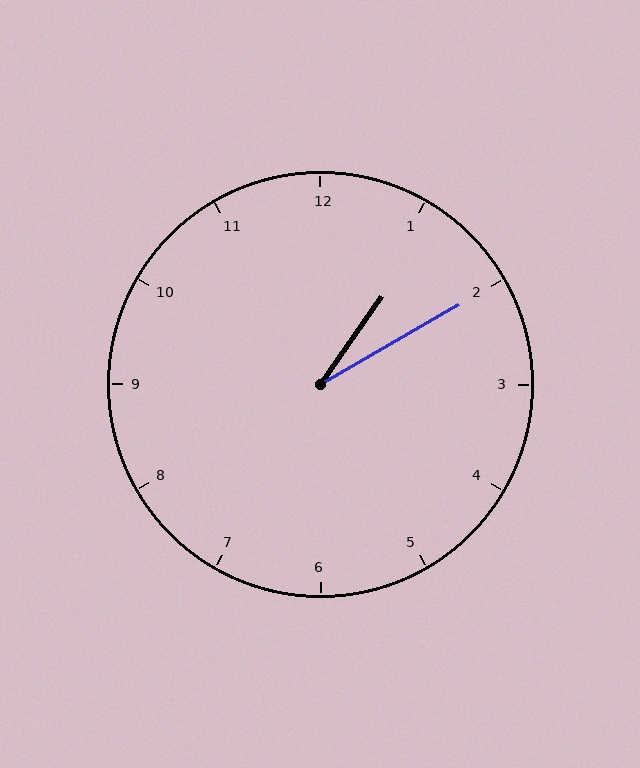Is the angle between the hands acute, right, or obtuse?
It is acute.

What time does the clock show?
1:10.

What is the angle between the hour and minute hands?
Approximately 25 degrees.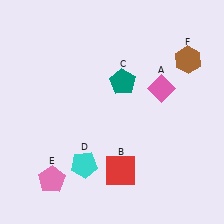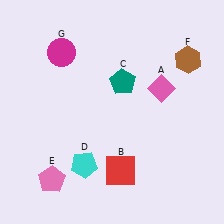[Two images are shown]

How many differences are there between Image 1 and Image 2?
There is 1 difference between the two images.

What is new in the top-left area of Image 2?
A magenta circle (G) was added in the top-left area of Image 2.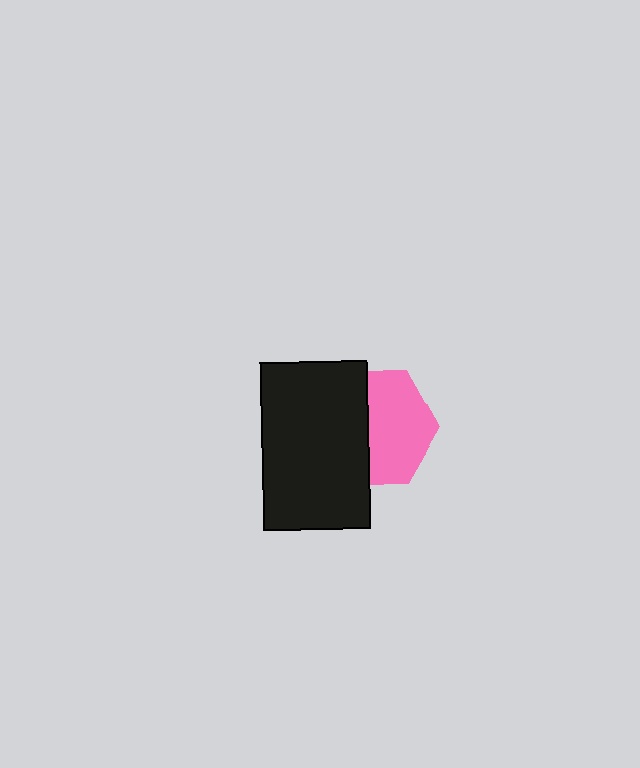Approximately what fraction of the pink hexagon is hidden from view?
Roughly 44% of the pink hexagon is hidden behind the black rectangle.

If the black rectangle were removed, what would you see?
You would see the complete pink hexagon.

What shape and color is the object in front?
The object in front is a black rectangle.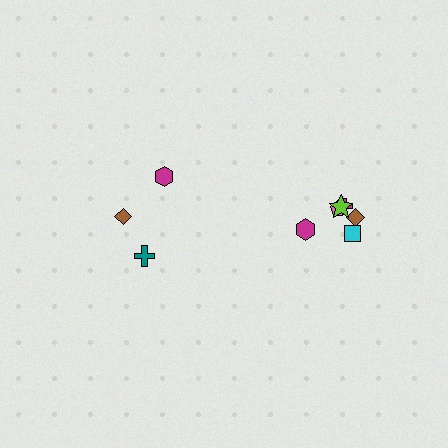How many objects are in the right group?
There are 6 objects.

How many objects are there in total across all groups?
There are 9 objects.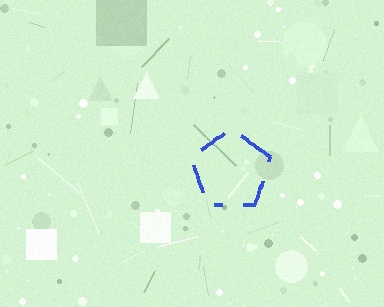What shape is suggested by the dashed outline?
The dashed outline suggests a pentagon.